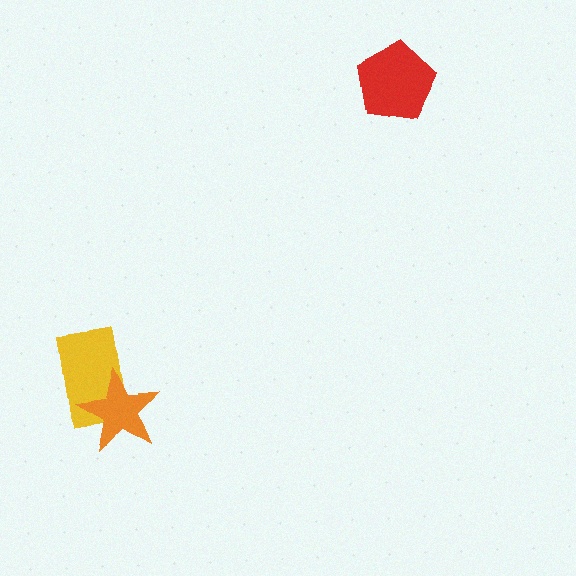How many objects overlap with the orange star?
1 object overlaps with the orange star.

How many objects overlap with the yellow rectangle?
1 object overlaps with the yellow rectangle.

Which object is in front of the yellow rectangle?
The orange star is in front of the yellow rectangle.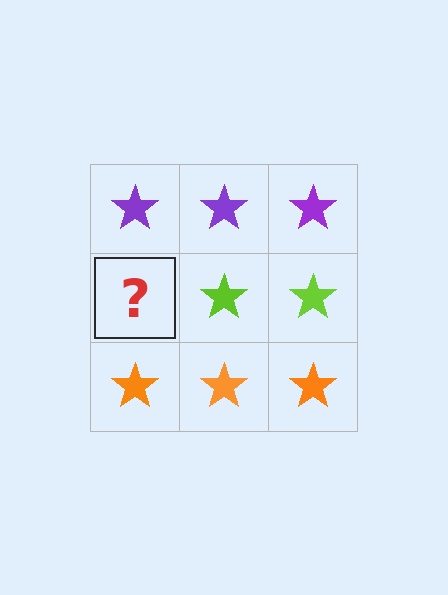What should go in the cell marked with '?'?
The missing cell should contain a lime star.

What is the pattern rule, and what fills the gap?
The rule is that each row has a consistent color. The gap should be filled with a lime star.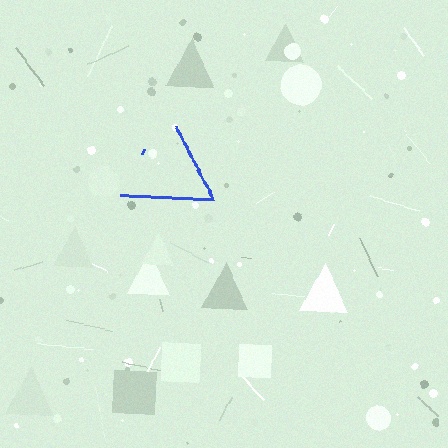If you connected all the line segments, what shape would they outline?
They would outline a triangle.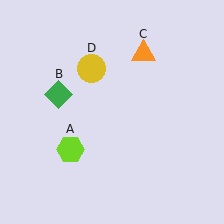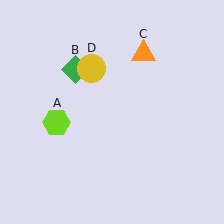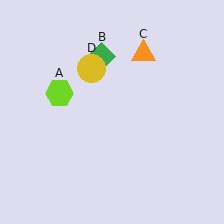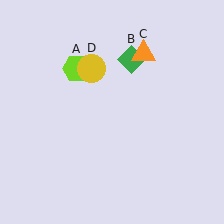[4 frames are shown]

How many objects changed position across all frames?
2 objects changed position: lime hexagon (object A), green diamond (object B).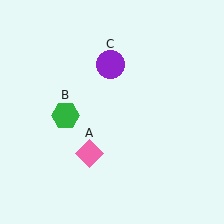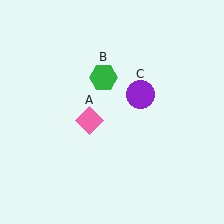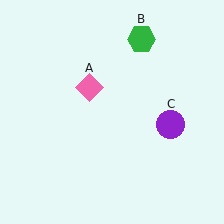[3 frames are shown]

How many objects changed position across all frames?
3 objects changed position: pink diamond (object A), green hexagon (object B), purple circle (object C).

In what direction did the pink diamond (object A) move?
The pink diamond (object A) moved up.